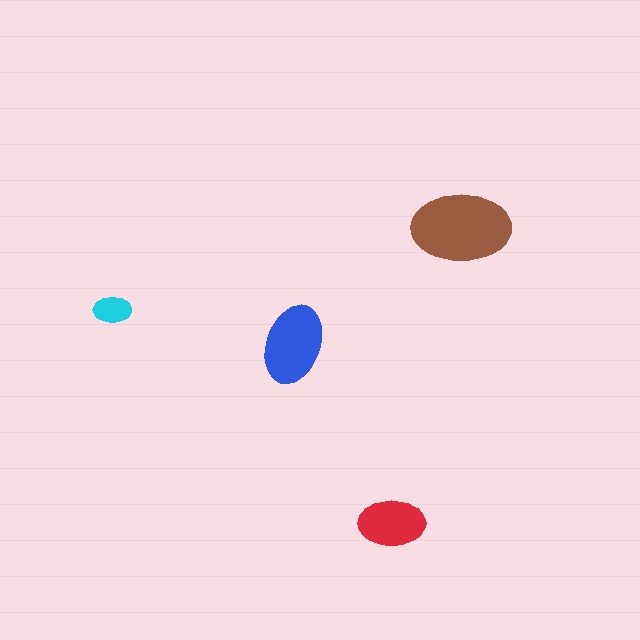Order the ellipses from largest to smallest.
the brown one, the blue one, the red one, the cyan one.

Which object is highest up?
The brown ellipse is topmost.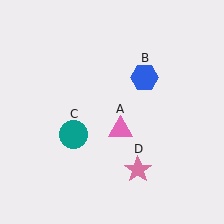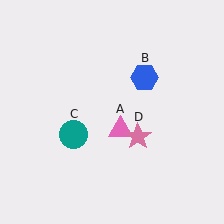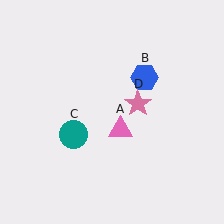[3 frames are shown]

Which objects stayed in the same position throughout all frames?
Pink triangle (object A) and blue hexagon (object B) and teal circle (object C) remained stationary.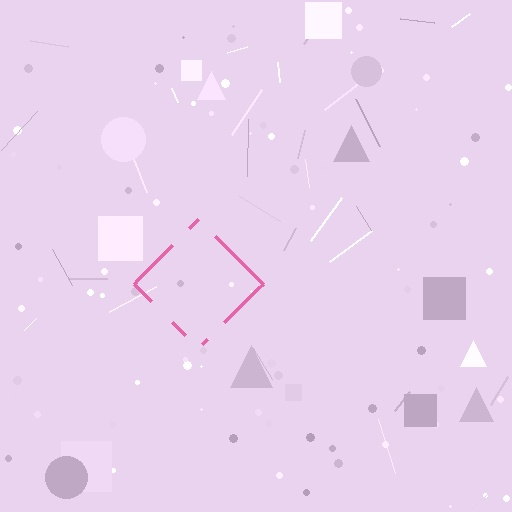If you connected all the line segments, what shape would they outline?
They would outline a diamond.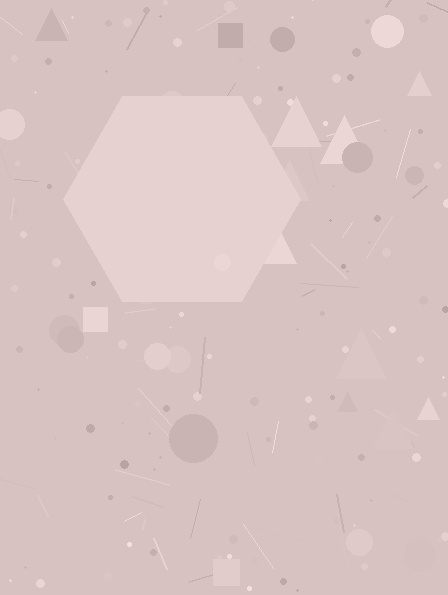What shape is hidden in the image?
A hexagon is hidden in the image.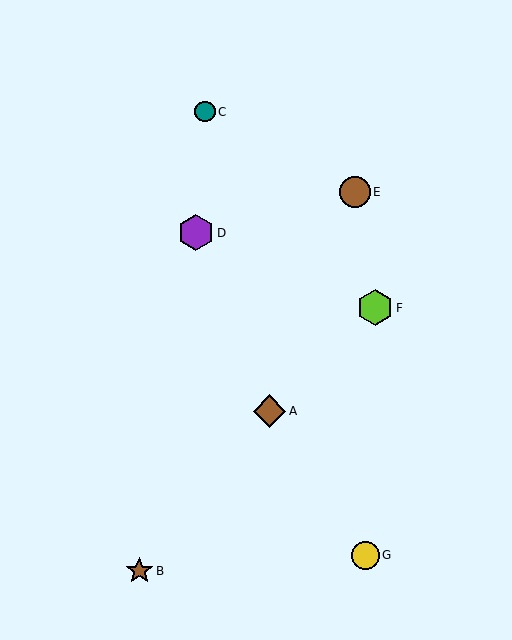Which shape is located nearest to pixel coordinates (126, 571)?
The brown star (labeled B) at (139, 571) is nearest to that location.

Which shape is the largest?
The lime hexagon (labeled F) is the largest.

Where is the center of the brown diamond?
The center of the brown diamond is at (269, 411).